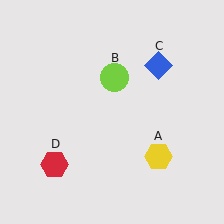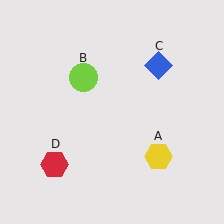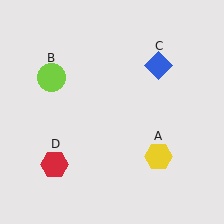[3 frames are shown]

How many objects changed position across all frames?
1 object changed position: lime circle (object B).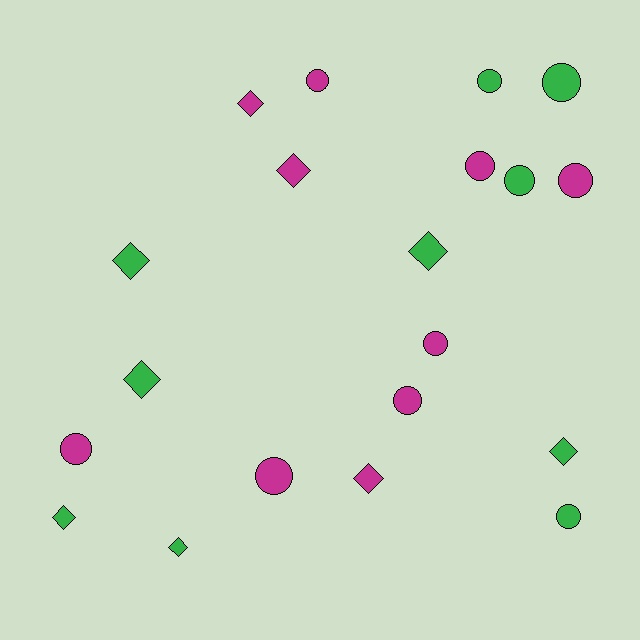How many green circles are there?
There are 4 green circles.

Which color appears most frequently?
Green, with 10 objects.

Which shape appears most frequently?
Circle, with 11 objects.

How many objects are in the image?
There are 20 objects.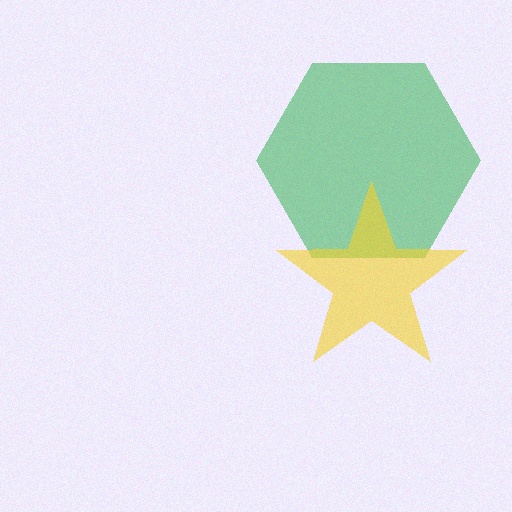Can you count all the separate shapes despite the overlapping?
Yes, there are 2 separate shapes.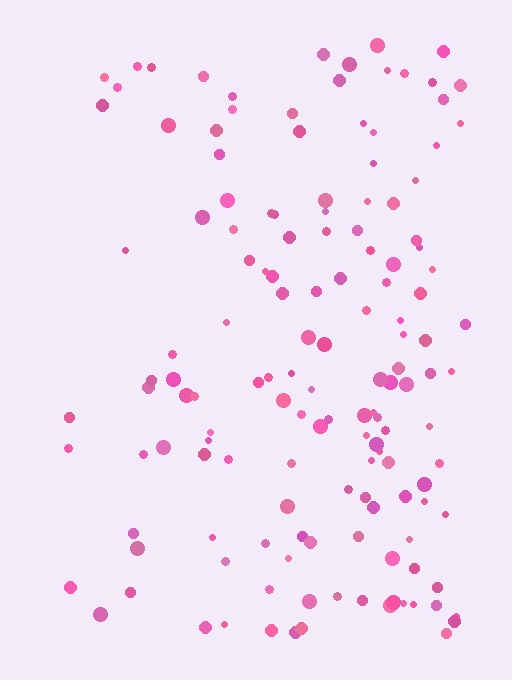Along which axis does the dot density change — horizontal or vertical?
Horizontal.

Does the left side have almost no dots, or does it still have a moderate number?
Still a moderate number, just noticeably fewer than the right.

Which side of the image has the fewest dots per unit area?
The left.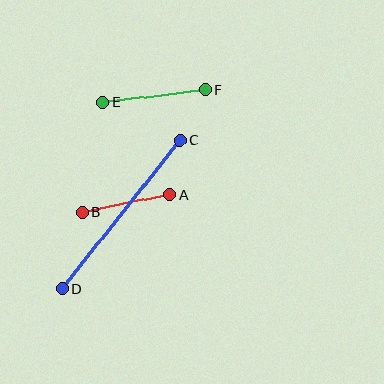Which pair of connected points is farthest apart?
Points C and D are farthest apart.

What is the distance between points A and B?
The distance is approximately 90 pixels.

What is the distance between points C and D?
The distance is approximately 189 pixels.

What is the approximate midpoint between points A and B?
The midpoint is at approximately (126, 203) pixels.